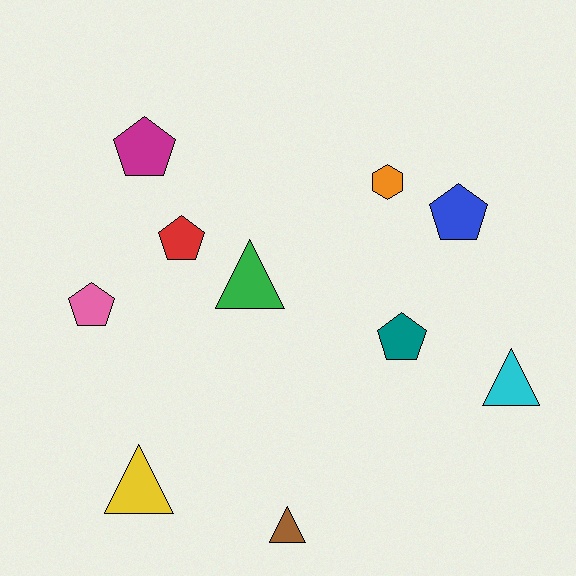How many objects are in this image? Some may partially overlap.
There are 10 objects.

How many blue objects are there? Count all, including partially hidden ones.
There is 1 blue object.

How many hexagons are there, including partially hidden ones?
There is 1 hexagon.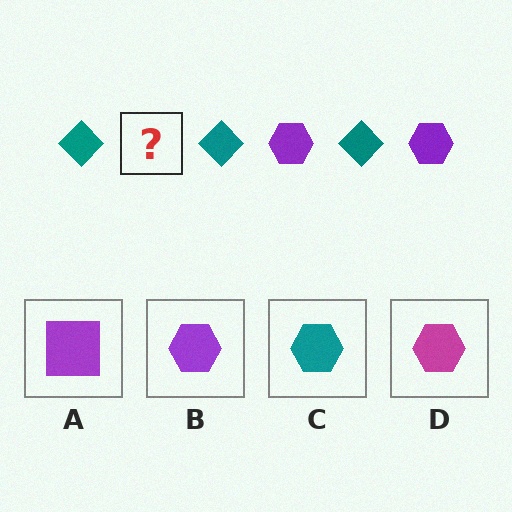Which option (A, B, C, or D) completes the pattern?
B.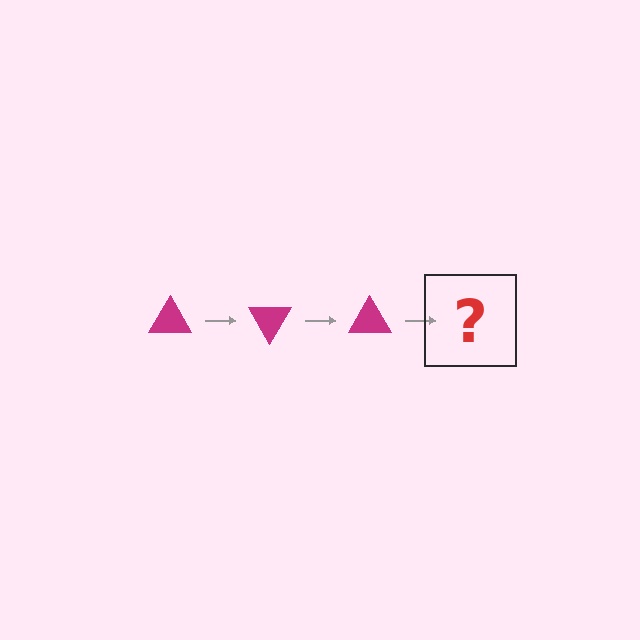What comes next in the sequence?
The next element should be a magenta triangle rotated 180 degrees.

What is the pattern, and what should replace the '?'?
The pattern is that the triangle rotates 60 degrees each step. The '?' should be a magenta triangle rotated 180 degrees.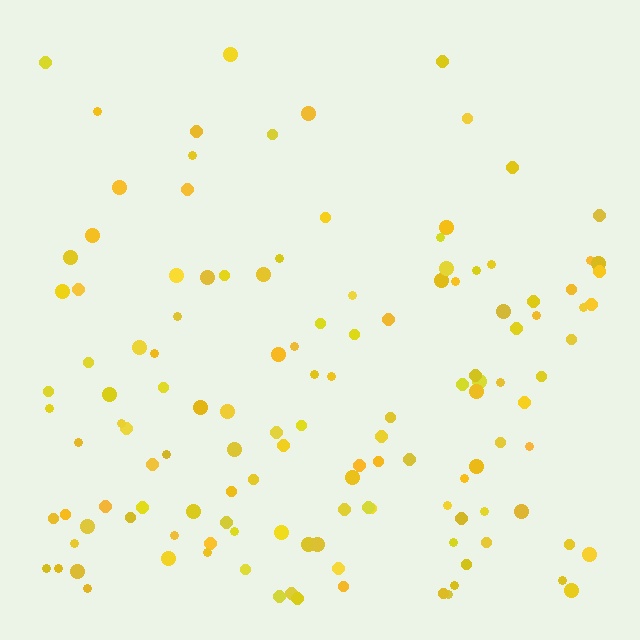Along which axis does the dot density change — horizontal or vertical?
Vertical.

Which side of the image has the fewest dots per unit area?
The top.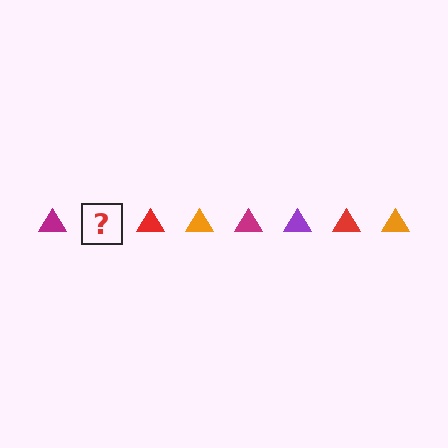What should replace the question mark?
The question mark should be replaced with a purple triangle.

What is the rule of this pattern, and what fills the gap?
The rule is that the pattern cycles through magenta, purple, red, orange triangles. The gap should be filled with a purple triangle.